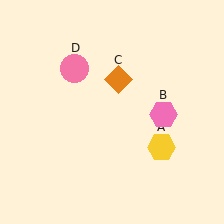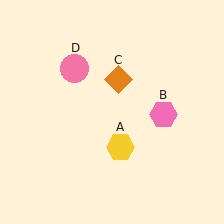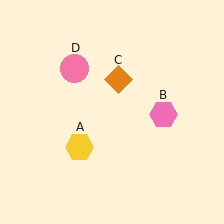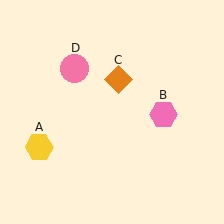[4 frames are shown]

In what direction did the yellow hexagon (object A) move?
The yellow hexagon (object A) moved left.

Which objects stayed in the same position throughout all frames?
Pink hexagon (object B) and orange diamond (object C) and pink circle (object D) remained stationary.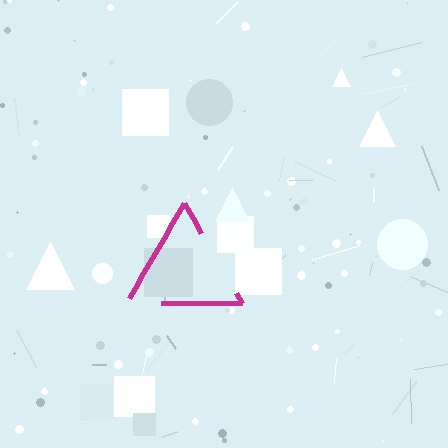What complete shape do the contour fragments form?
The contour fragments form a triangle.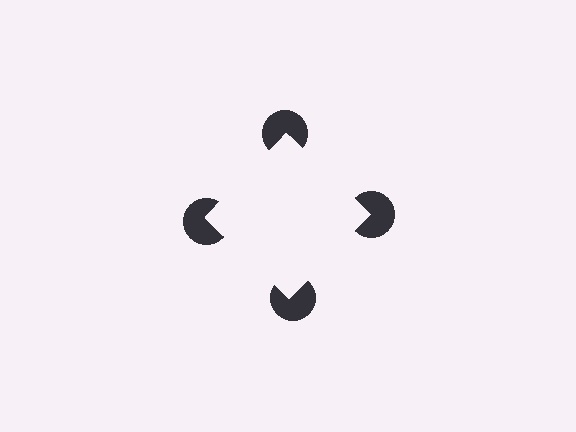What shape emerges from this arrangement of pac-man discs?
An illusory square — its edges are inferred from the aligned wedge cuts in the pac-man discs, not physically drawn.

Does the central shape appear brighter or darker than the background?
It typically appears slightly brighter than the background, even though no actual brightness change is drawn.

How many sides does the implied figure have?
4 sides.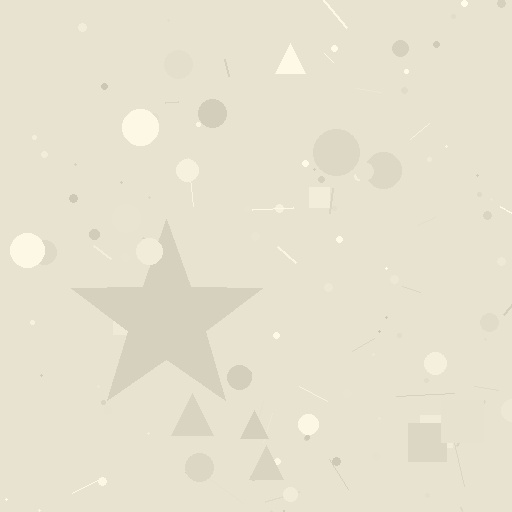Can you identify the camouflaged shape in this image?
The camouflaged shape is a star.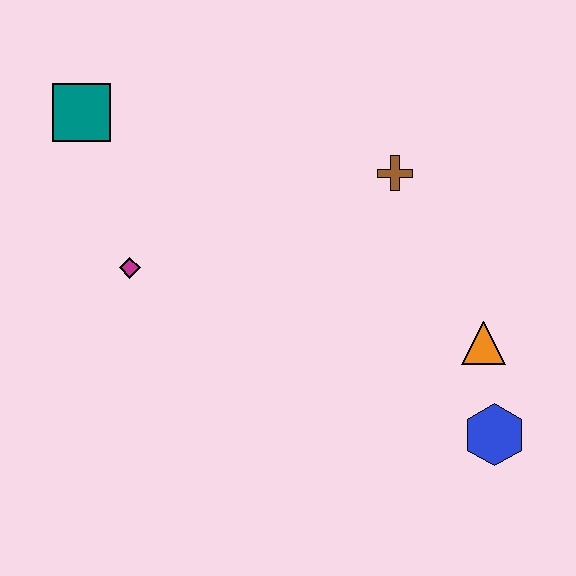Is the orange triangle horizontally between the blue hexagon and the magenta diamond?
Yes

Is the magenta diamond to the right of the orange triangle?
No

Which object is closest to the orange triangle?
The blue hexagon is closest to the orange triangle.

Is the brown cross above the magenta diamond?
Yes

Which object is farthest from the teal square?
The blue hexagon is farthest from the teal square.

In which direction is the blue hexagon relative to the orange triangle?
The blue hexagon is below the orange triangle.